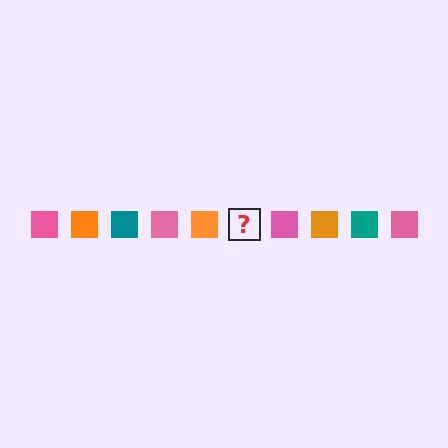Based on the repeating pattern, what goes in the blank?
The blank should be a teal square.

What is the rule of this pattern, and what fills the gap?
The rule is that the pattern cycles through pink, orange, teal squares. The gap should be filled with a teal square.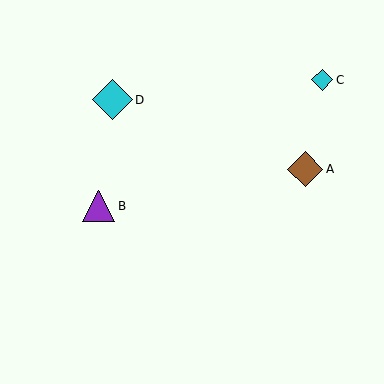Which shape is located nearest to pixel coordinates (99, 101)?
The cyan diamond (labeled D) at (112, 100) is nearest to that location.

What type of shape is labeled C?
Shape C is a cyan diamond.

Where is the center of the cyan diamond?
The center of the cyan diamond is at (322, 80).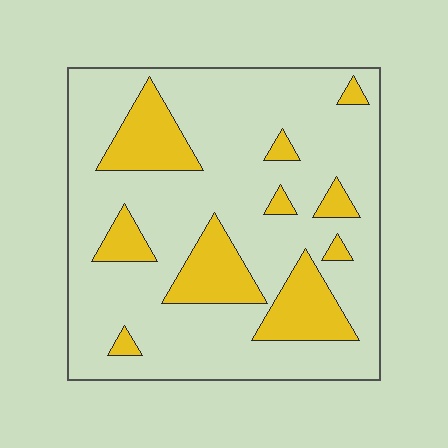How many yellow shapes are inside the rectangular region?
10.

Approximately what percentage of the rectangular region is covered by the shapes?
Approximately 20%.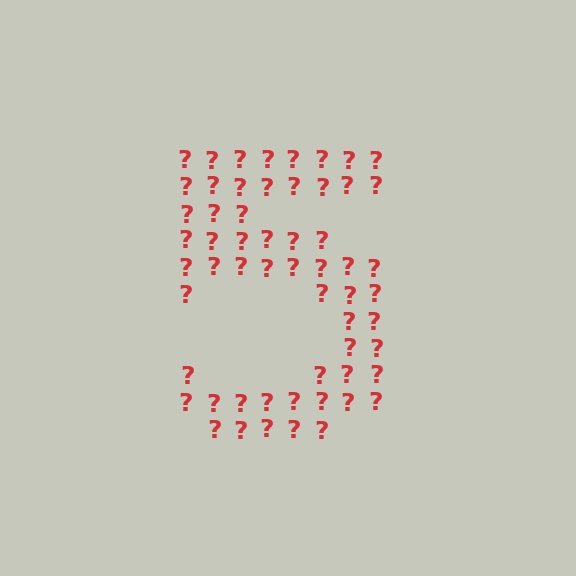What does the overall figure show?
The overall figure shows the digit 5.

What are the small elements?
The small elements are question marks.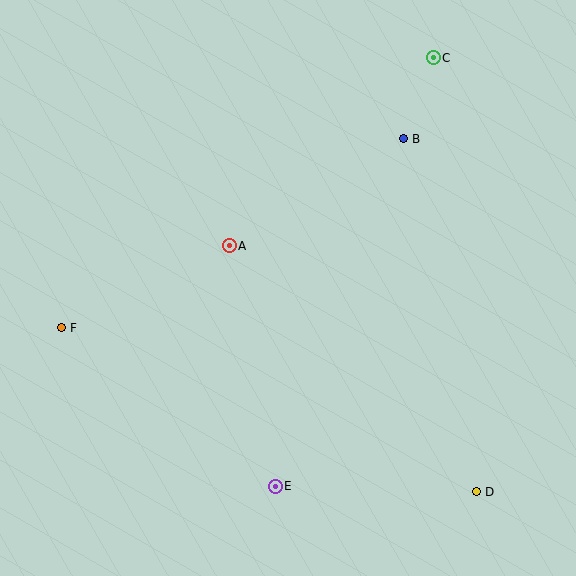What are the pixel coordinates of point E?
Point E is at (275, 486).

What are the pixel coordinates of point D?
Point D is at (476, 492).